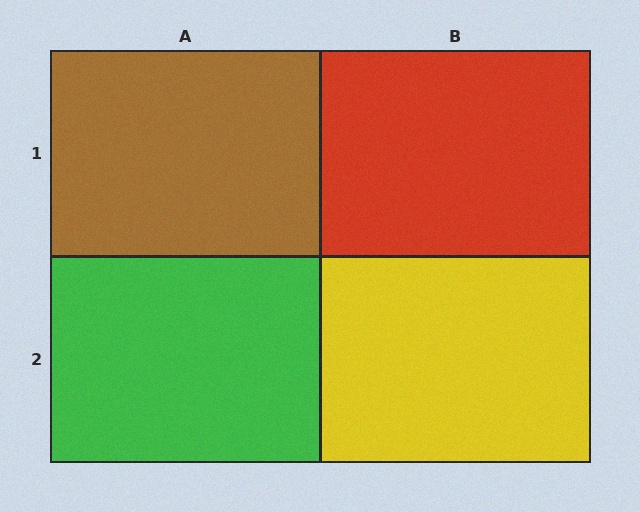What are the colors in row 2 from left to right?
Green, yellow.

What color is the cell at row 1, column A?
Brown.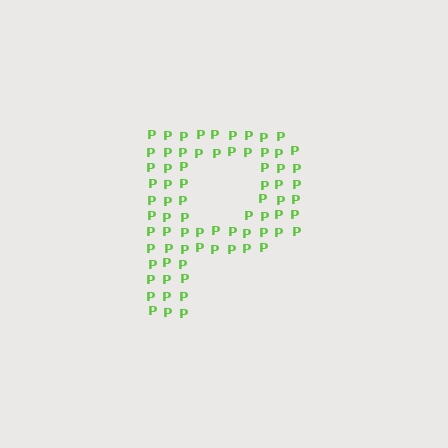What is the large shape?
The large shape is the letter P.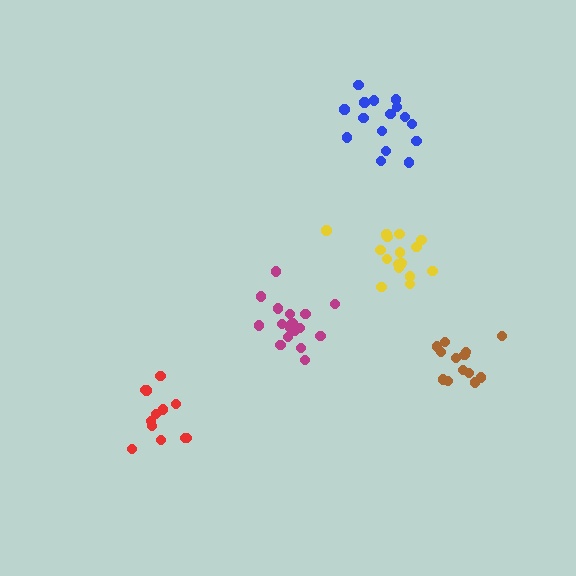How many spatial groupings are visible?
There are 5 spatial groupings.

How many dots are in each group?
Group 1: 12 dots, Group 2: 17 dots, Group 3: 17 dots, Group 4: 16 dots, Group 5: 13 dots (75 total).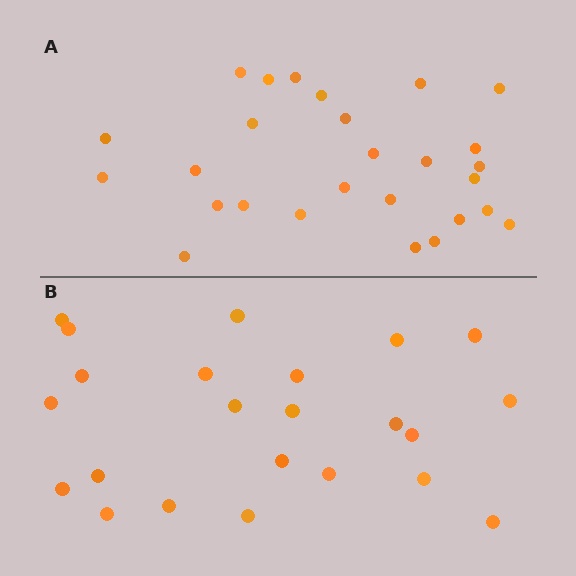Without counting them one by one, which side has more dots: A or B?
Region A (the top region) has more dots.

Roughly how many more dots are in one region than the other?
Region A has about 4 more dots than region B.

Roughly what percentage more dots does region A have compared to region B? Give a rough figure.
About 15% more.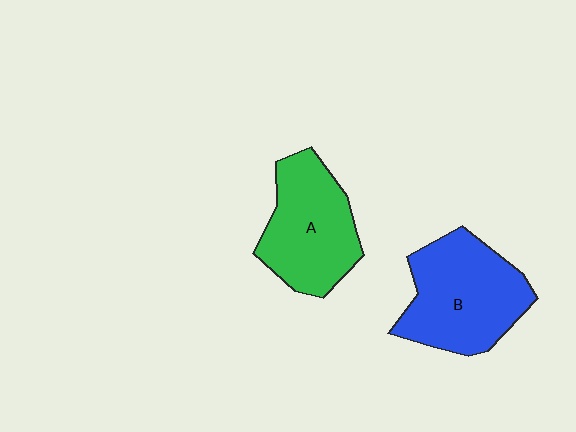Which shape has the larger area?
Shape B (blue).